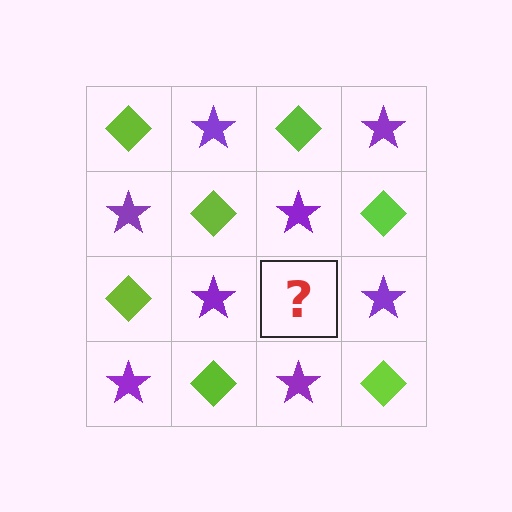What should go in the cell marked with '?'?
The missing cell should contain a lime diamond.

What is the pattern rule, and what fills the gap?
The rule is that it alternates lime diamond and purple star in a checkerboard pattern. The gap should be filled with a lime diamond.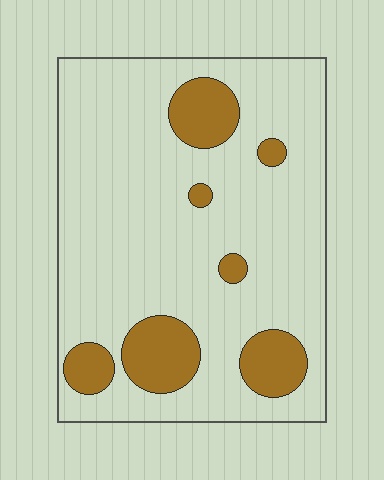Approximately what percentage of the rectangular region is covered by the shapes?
Approximately 15%.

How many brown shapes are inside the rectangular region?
7.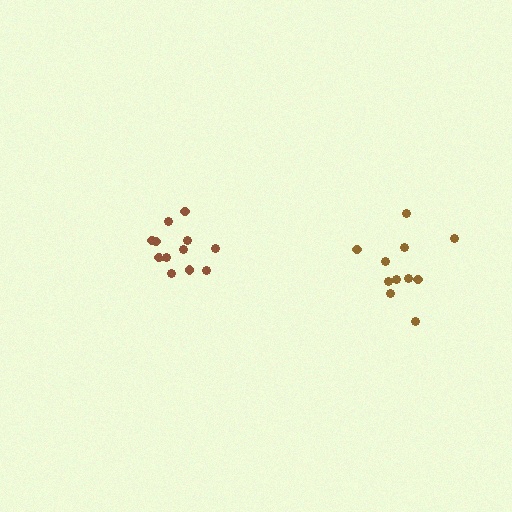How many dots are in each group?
Group 1: 11 dots, Group 2: 12 dots (23 total).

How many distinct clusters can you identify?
There are 2 distinct clusters.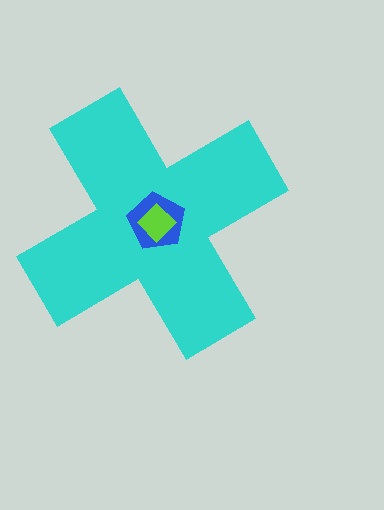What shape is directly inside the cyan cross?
The blue pentagon.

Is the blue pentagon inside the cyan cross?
Yes.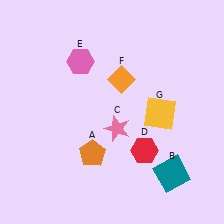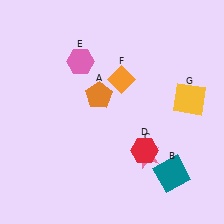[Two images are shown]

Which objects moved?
The objects that moved are: the orange pentagon (A), the pink star (C), the yellow square (G).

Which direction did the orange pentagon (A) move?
The orange pentagon (A) moved up.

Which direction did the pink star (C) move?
The pink star (C) moved right.